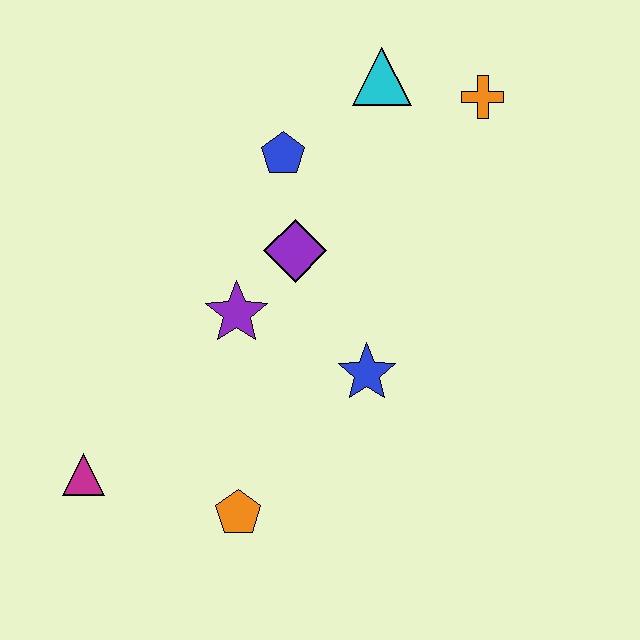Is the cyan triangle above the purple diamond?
Yes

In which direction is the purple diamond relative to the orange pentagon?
The purple diamond is above the orange pentagon.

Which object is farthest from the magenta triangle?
The orange cross is farthest from the magenta triangle.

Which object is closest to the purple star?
The purple diamond is closest to the purple star.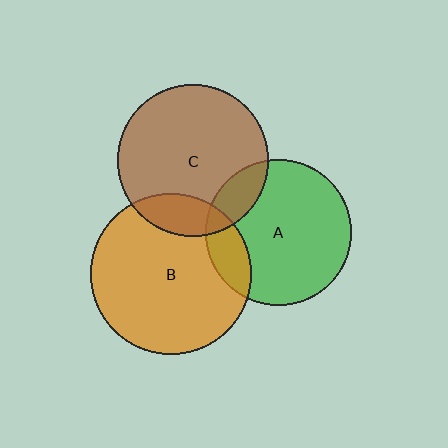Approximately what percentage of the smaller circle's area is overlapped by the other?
Approximately 15%.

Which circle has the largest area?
Circle B (orange).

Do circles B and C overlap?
Yes.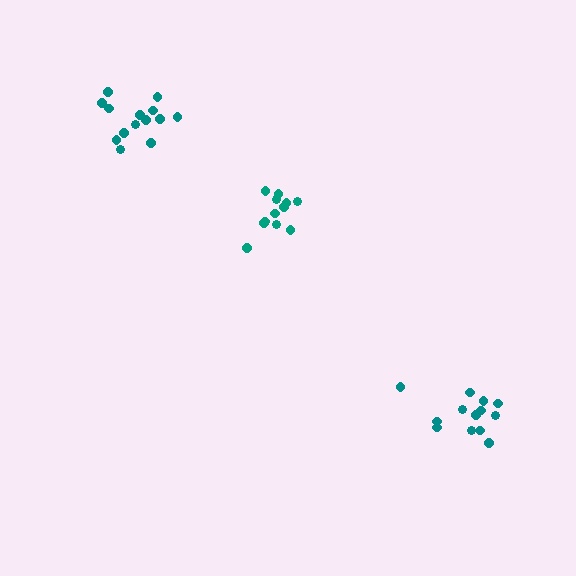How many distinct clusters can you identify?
There are 3 distinct clusters.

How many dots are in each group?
Group 1: 12 dots, Group 2: 14 dots, Group 3: 13 dots (39 total).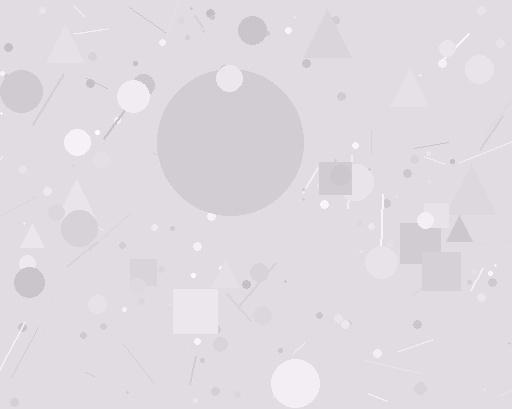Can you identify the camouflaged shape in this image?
The camouflaged shape is a circle.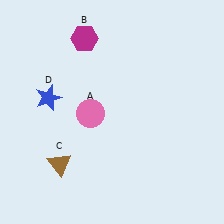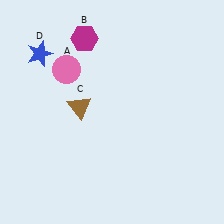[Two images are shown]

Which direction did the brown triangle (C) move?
The brown triangle (C) moved up.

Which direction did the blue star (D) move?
The blue star (D) moved up.